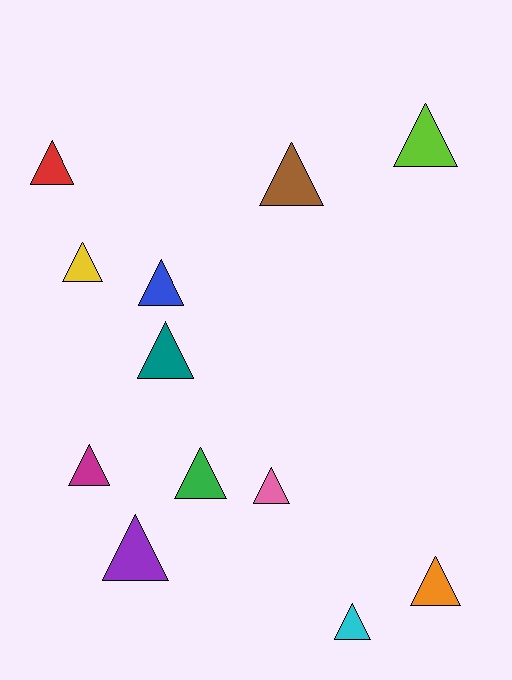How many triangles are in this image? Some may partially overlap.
There are 12 triangles.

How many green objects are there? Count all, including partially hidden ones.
There is 1 green object.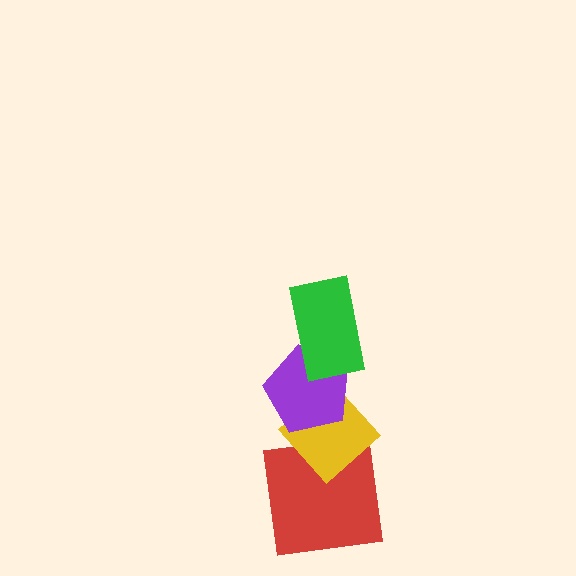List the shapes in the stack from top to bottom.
From top to bottom: the green rectangle, the purple pentagon, the yellow diamond, the red square.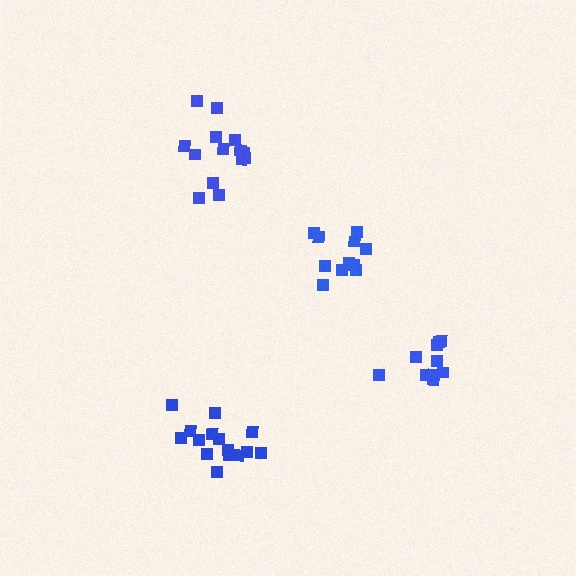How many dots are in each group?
Group 1: 11 dots, Group 2: 10 dots, Group 3: 15 dots, Group 4: 14 dots (50 total).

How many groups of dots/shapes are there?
There are 4 groups.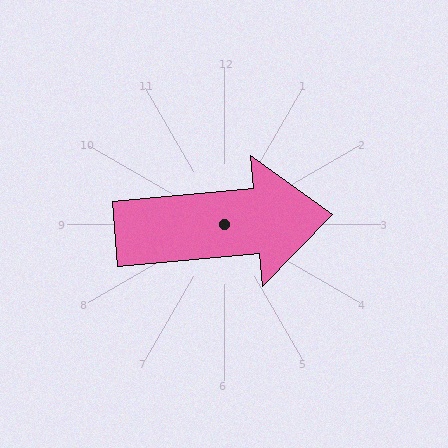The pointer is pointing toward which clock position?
Roughly 3 o'clock.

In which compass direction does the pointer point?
East.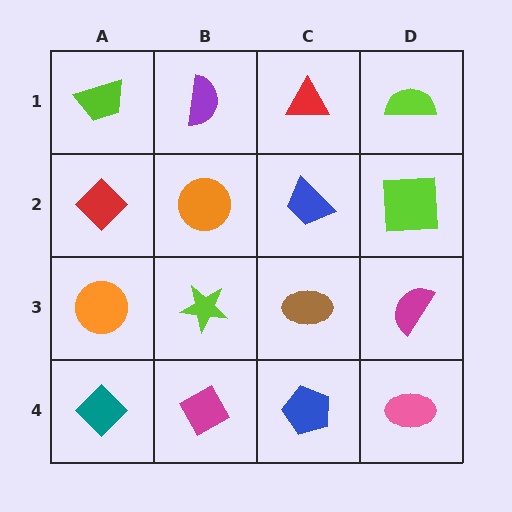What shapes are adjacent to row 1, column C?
A blue trapezoid (row 2, column C), a purple semicircle (row 1, column B), a lime semicircle (row 1, column D).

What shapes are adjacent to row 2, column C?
A red triangle (row 1, column C), a brown ellipse (row 3, column C), an orange circle (row 2, column B), a lime square (row 2, column D).